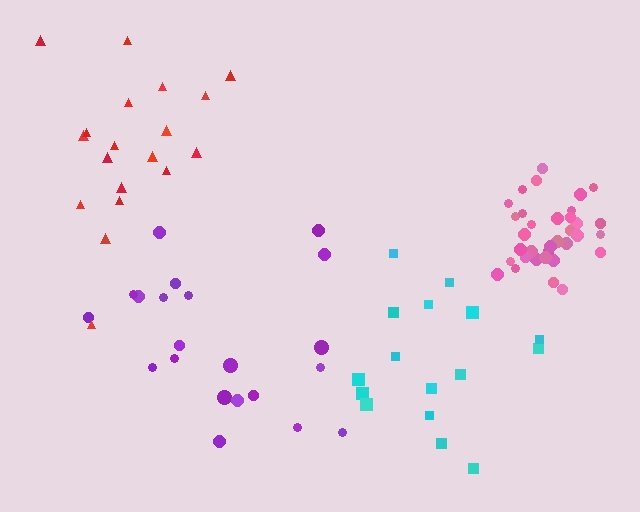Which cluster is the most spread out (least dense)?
Cyan.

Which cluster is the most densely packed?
Pink.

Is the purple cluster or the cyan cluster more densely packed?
Purple.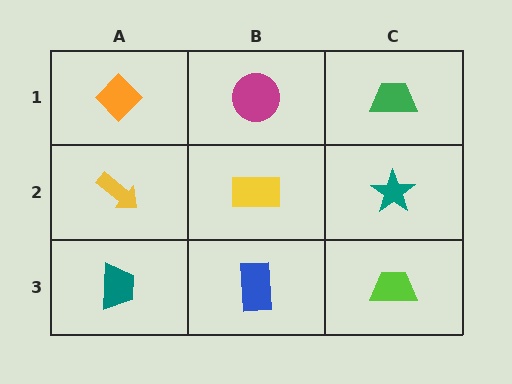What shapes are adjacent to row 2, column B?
A magenta circle (row 1, column B), a blue rectangle (row 3, column B), a yellow arrow (row 2, column A), a teal star (row 2, column C).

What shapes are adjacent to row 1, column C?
A teal star (row 2, column C), a magenta circle (row 1, column B).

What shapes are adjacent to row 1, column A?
A yellow arrow (row 2, column A), a magenta circle (row 1, column B).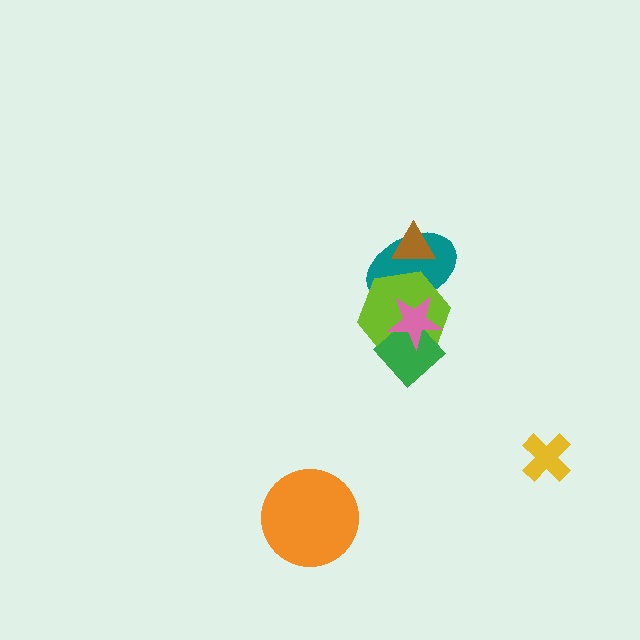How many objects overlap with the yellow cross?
0 objects overlap with the yellow cross.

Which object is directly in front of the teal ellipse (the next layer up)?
The lime hexagon is directly in front of the teal ellipse.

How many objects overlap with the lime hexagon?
3 objects overlap with the lime hexagon.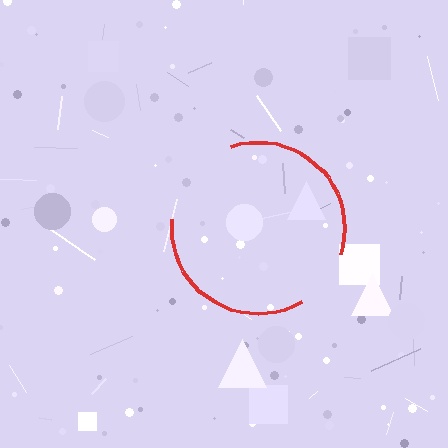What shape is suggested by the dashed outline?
The dashed outline suggests a circle.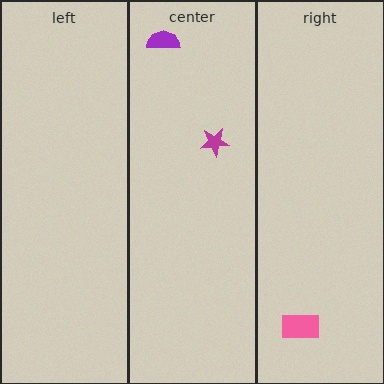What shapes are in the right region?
The pink rectangle.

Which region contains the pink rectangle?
The right region.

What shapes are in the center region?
The magenta star, the purple semicircle.